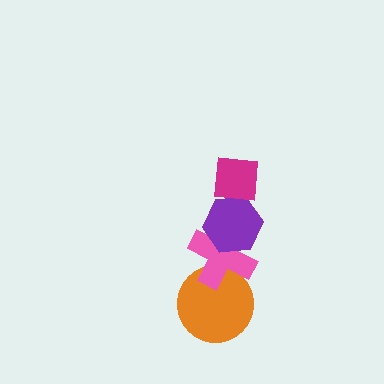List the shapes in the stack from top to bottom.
From top to bottom: the magenta square, the purple hexagon, the pink cross, the orange circle.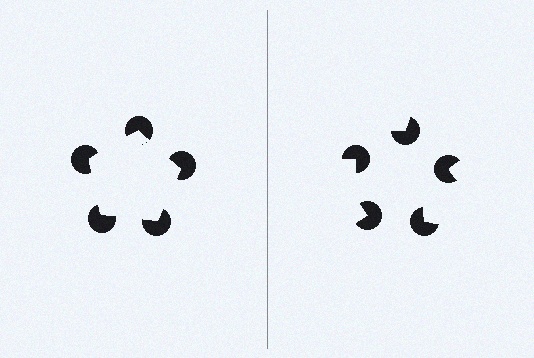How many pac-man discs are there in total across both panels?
10 — 5 on each side.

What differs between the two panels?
The pac-man discs are positioned identically on both sides; only the wedge orientations differ. On the left they align to a pentagon; on the right they are misaligned.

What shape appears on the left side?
An illusory pentagon.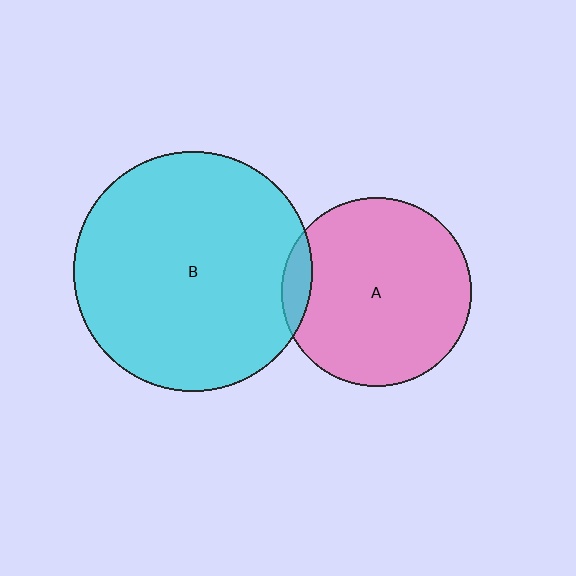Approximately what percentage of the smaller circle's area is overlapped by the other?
Approximately 10%.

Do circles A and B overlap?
Yes.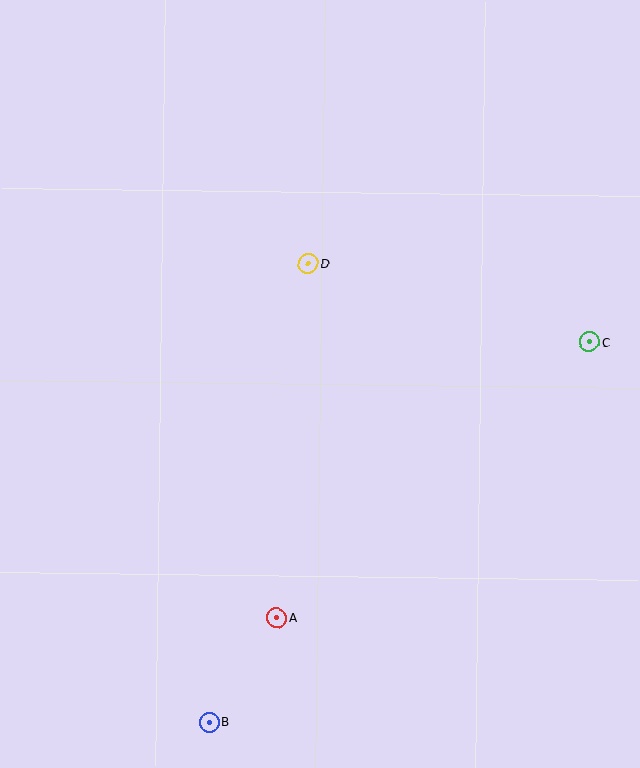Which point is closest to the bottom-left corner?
Point B is closest to the bottom-left corner.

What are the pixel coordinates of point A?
Point A is at (277, 618).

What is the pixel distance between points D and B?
The distance between D and B is 469 pixels.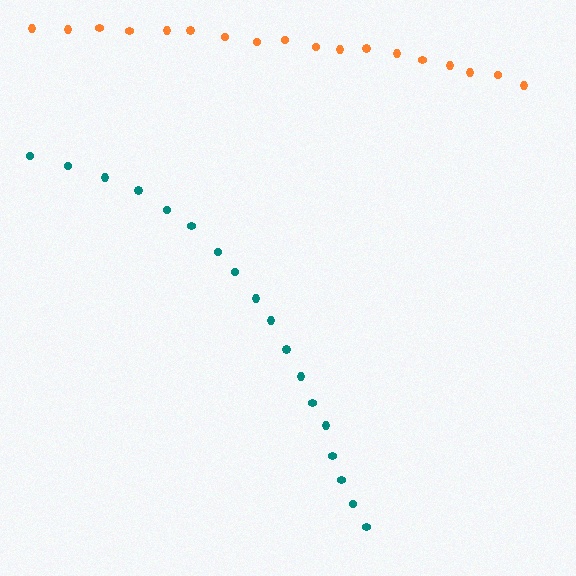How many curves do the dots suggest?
There are 2 distinct paths.